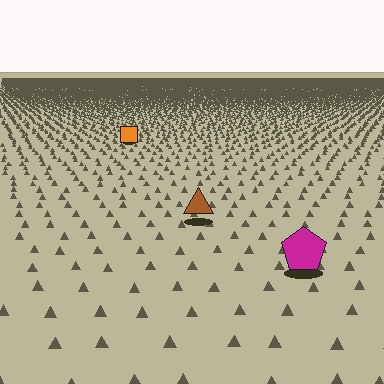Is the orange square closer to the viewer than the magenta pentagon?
No. The magenta pentagon is closer — you can tell from the texture gradient: the ground texture is coarser near it.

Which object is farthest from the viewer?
The orange square is farthest from the viewer. It appears smaller and the ground texture around it is denser.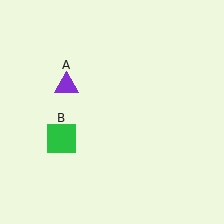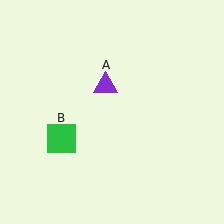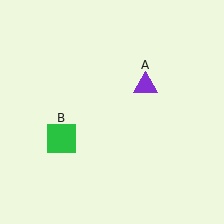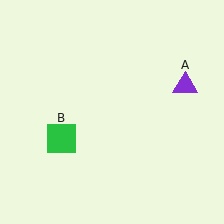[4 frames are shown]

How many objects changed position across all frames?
1 object changed position: purple triangle (object A).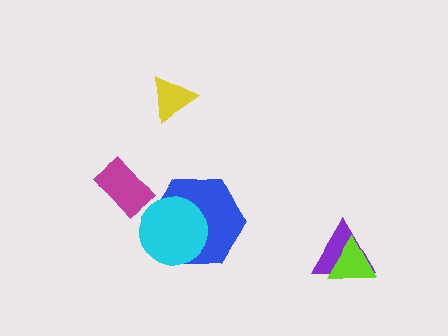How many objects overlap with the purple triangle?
1 object overlaps with the purple triangle.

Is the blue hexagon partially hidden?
Yes, it is partially covered by another shape.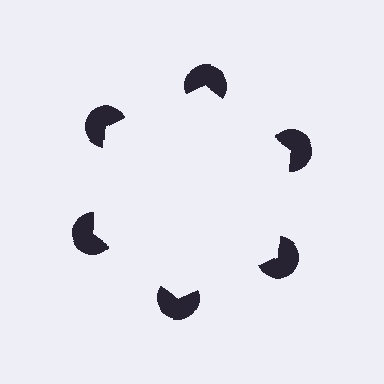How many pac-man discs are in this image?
There are 6 — one at each vertex of the illusory hexagon.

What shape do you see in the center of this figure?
An illusory hexagon — its edges are inferred from the aligned wedge cuts in the pac-man discs, not physically drawn.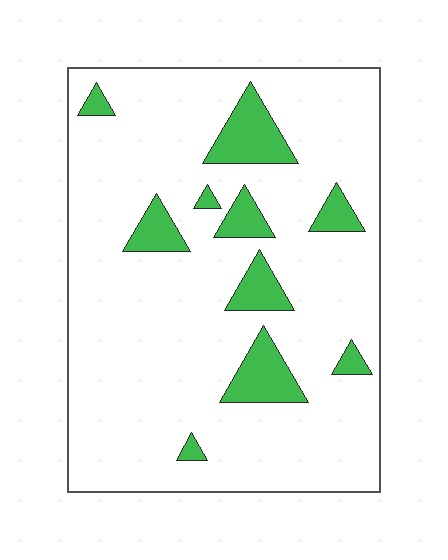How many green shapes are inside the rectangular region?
10.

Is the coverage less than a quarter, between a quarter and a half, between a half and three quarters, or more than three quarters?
Less than a quarter.